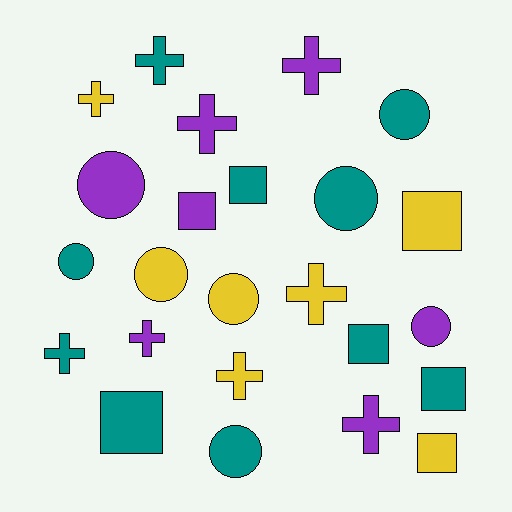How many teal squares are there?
There are 4 teal squares.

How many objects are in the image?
There are 24 objects.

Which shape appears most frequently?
Cross, with 9 objects.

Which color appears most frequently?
Teal, with 10 objects.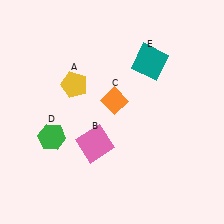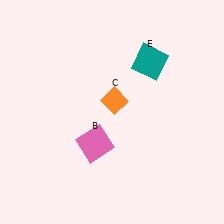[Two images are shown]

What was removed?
The green hexagon (D), the yellow pentagon (A) were removed in Image 2.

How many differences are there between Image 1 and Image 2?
There are 2 differences between the two images.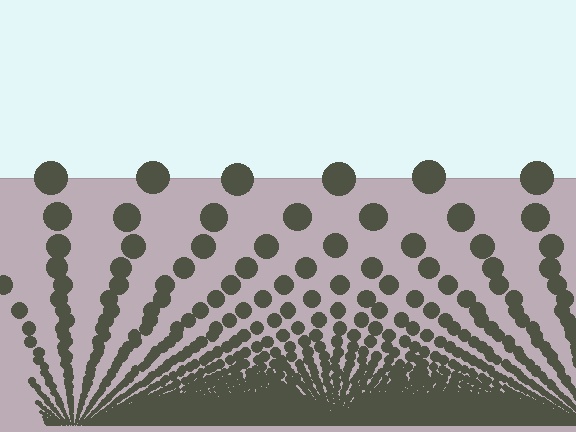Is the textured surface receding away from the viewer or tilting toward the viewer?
The surface appears to tilt toward the viewer. Texture elements get larger and sparser toward the top.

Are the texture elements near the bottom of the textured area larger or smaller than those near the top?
Smaller. The gradient is inverted — elements near the bottom are smaller and denser.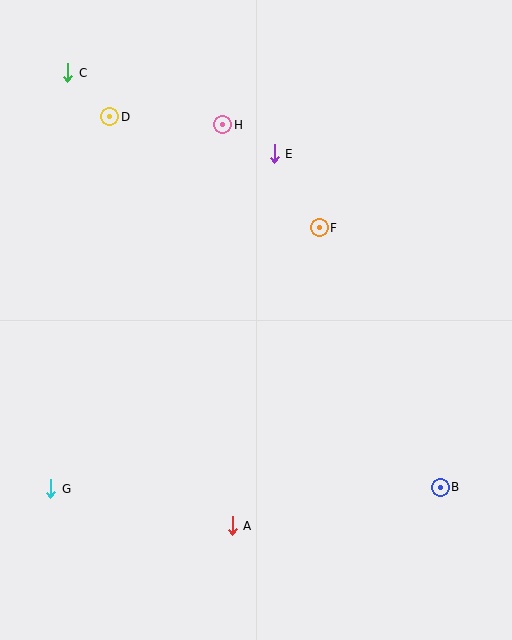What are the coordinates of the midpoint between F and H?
The midpoint between F and H is at (271, 176).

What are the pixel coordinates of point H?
Point H is at (223, 125).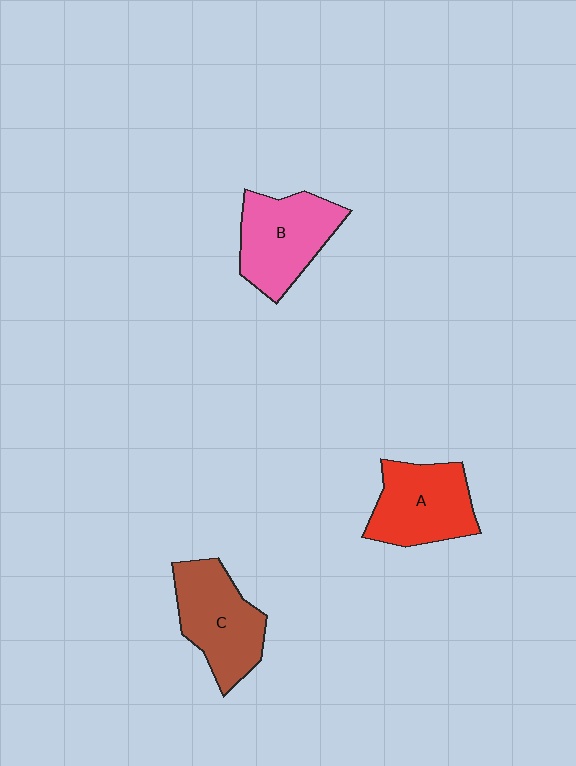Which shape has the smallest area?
Shape A (red).